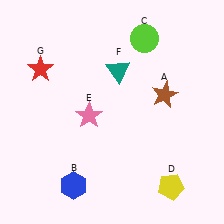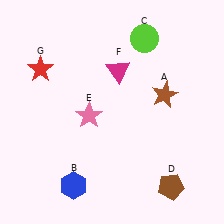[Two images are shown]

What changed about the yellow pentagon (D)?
In Image 1, D is yellow. In Image 2, it changed to brown.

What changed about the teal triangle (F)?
In Image 1, F is teal. In Image 2, it changed to magenta.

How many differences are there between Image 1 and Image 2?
There are 2 differences between the two images.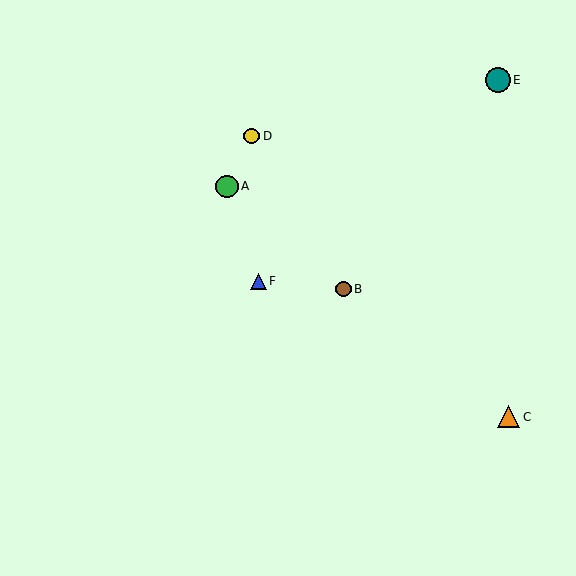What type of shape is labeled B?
Shape B is a brown circle.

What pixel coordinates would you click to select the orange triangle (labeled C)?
Click at (509, 417) to select the orange triangle C.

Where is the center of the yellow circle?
The center of the yellow circle is at (252, 136).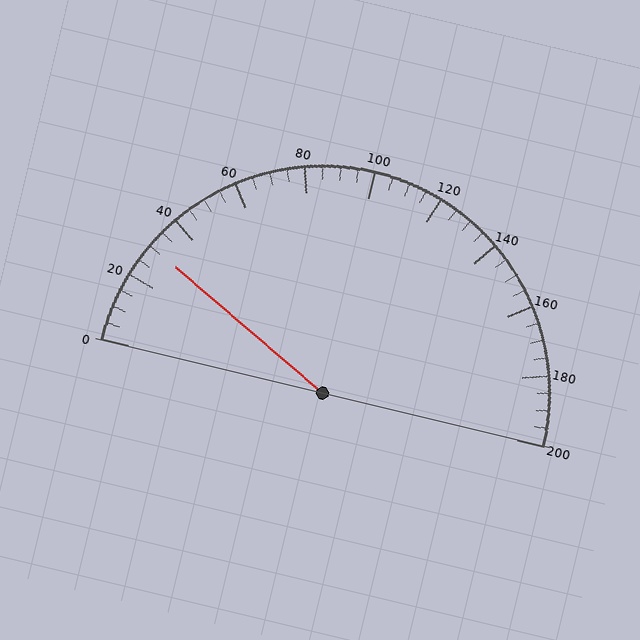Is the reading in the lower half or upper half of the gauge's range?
The reading is in the lower half of the range (0 to 200).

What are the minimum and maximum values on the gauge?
The gauge ranges from 0 to 200.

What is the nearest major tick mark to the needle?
The nearest major tick mark is 40.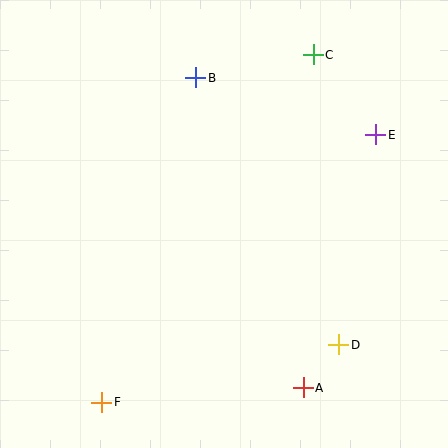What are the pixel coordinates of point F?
Point F is at (102, 402).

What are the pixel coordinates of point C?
Point C is at (313, 55).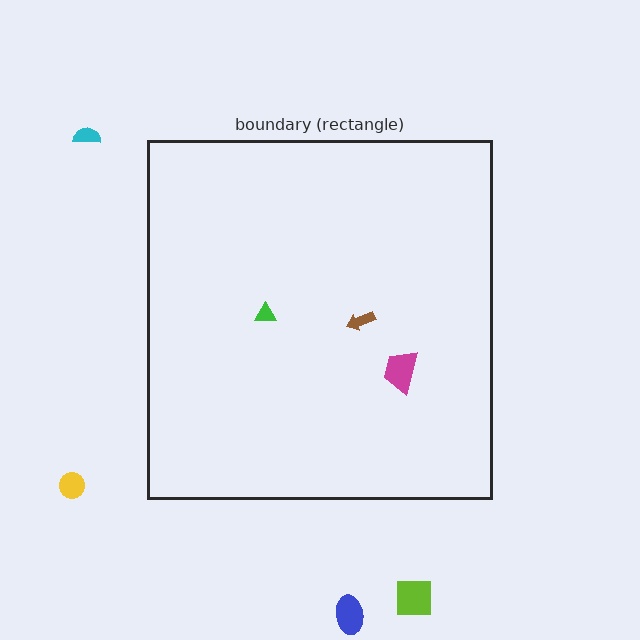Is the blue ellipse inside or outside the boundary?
Outside.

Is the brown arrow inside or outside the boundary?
Inside.